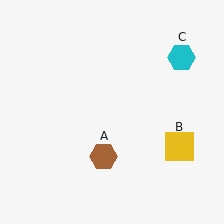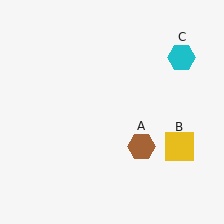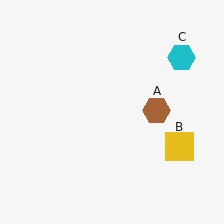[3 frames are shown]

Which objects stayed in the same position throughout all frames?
Yellow square (object B) and cyan hexagon (object C) remained stationary.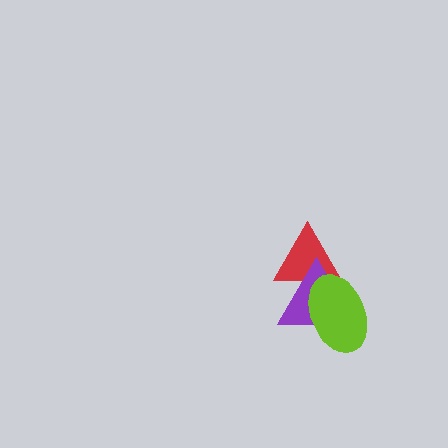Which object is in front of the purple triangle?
The lime ellipse is in front of the purple triangle.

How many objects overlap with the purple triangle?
2 objects overlap with the purple triangle.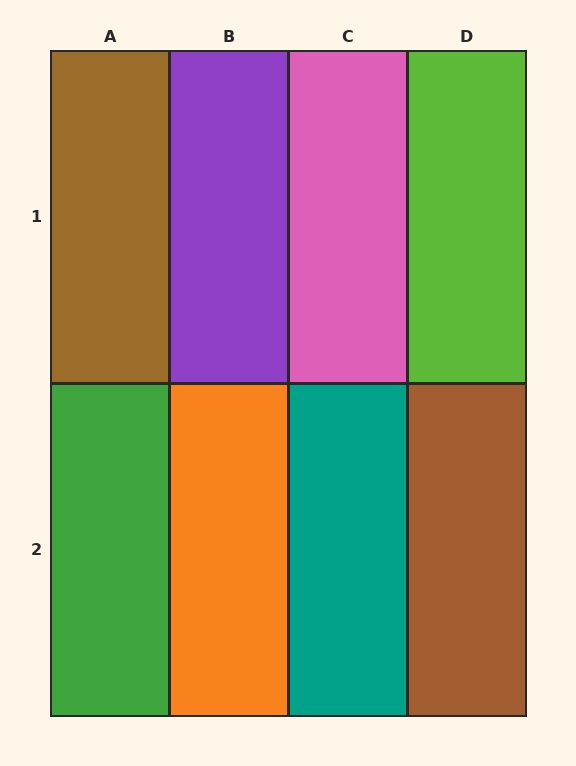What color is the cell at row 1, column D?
Lime.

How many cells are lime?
1 cell is lime.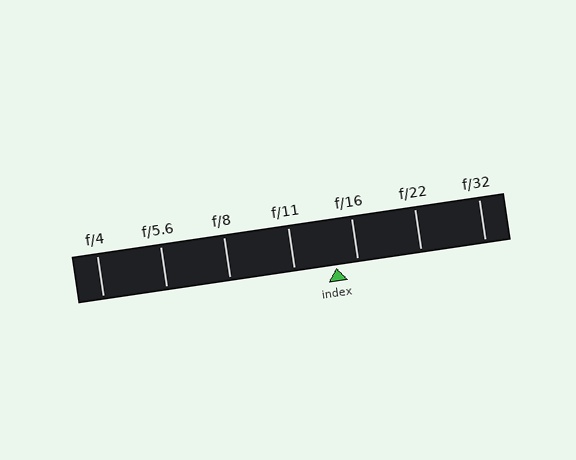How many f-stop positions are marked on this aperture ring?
There are 7 f-stop positions marked.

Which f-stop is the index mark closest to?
The index mark is closest to f/16.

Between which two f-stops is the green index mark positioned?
The index mark is between f/11 and f/16.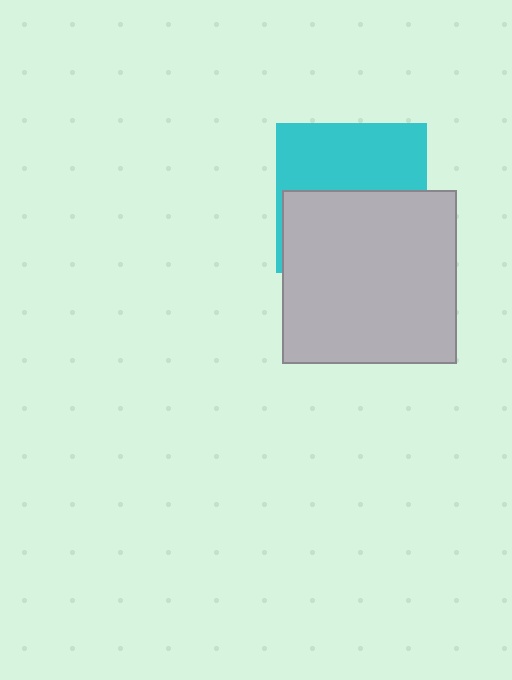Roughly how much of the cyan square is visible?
About half of it is visible (roughly 46%).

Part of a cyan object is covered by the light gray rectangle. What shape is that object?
It is a square.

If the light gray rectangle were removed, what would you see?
You would see the complete cyan square.